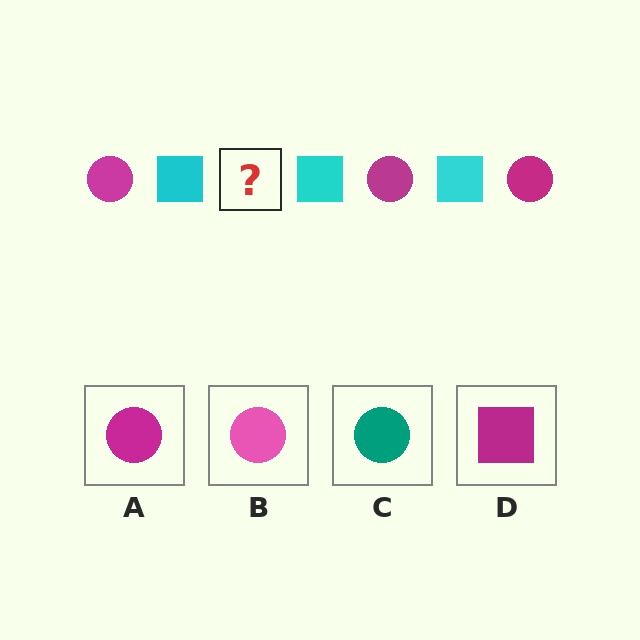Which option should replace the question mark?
Option A.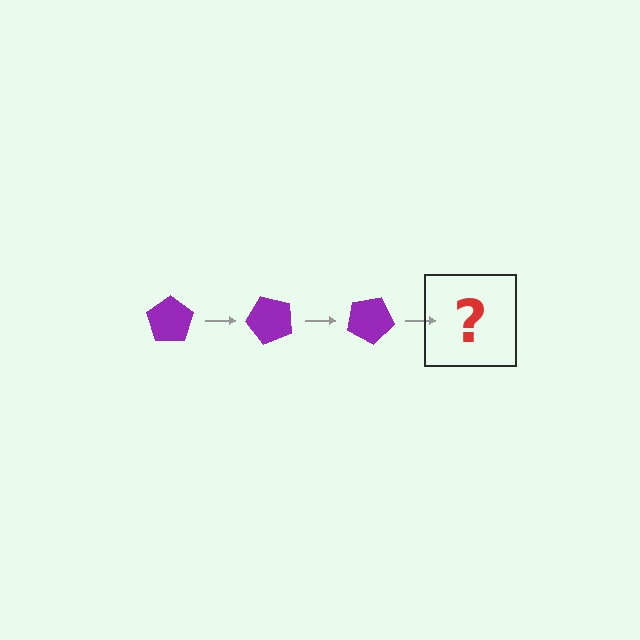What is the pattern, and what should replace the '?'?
The pattern is that the pentagon rotates 50 degrees each step. The '?' should be a purple pentagon rotated 150 degrees.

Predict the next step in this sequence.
The next step is a purple pentagon rotated 150 degrees.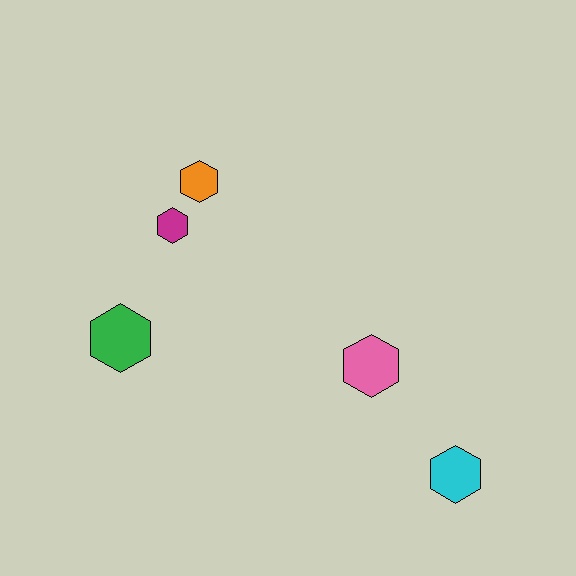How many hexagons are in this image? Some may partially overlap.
There are 5 hexagons.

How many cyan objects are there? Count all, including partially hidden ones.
There is 1 cyan object.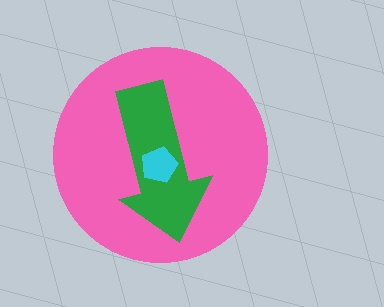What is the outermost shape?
The pink circle.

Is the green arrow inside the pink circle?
Yes.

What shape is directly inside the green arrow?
The cyan pentagon.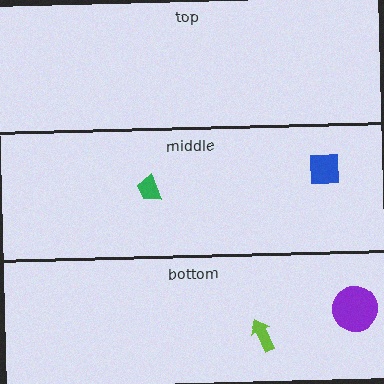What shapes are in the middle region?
The green trapezoid, the blue square.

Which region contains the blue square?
The middle region.